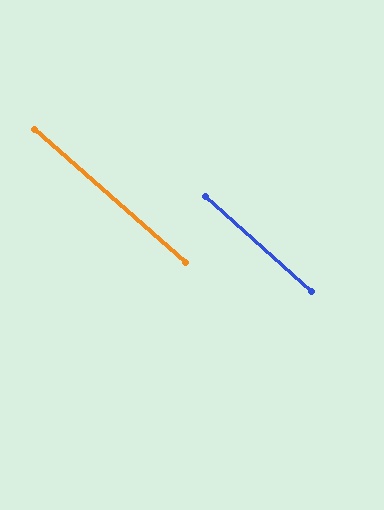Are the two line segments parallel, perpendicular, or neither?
Parallel — their directions differ by only 0.9°.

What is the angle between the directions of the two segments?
Approximately 1 degree.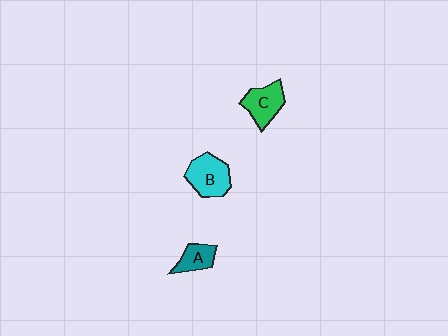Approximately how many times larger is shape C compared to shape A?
Approximately 1.4 times.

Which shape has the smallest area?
Shape A (teal).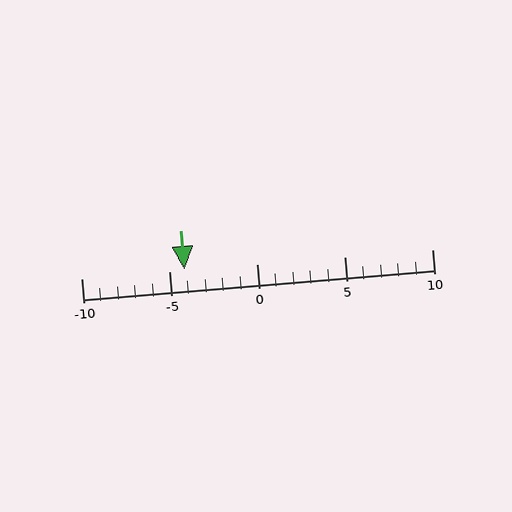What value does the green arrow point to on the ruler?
The green arrow points to approximately -4.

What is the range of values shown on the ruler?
The ruler shows values from -10 to 10.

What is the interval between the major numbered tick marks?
The major tick marks are spaced 5 units apart.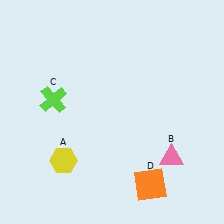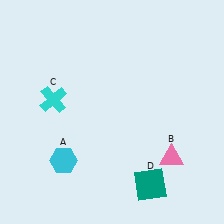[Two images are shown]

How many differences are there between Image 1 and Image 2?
There are 3 differences between the two images.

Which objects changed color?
A changed from yellow to cyan. C changed from lime to cyan. D changed from orange to teal.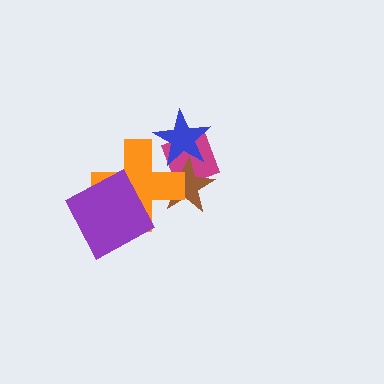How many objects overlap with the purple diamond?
1 object overlaps with the purple diamond.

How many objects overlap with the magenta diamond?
3 objects overlap with the magenta diamond.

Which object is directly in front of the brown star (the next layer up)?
The orange cross is directly in front of the brown star.